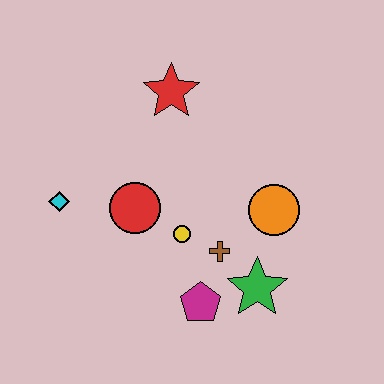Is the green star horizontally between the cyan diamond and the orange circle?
Yes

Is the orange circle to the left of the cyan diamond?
No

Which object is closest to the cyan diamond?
The red circle is closest to the cyan diamond.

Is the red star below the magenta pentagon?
No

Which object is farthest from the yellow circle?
The red star is farthest from the yellow circle.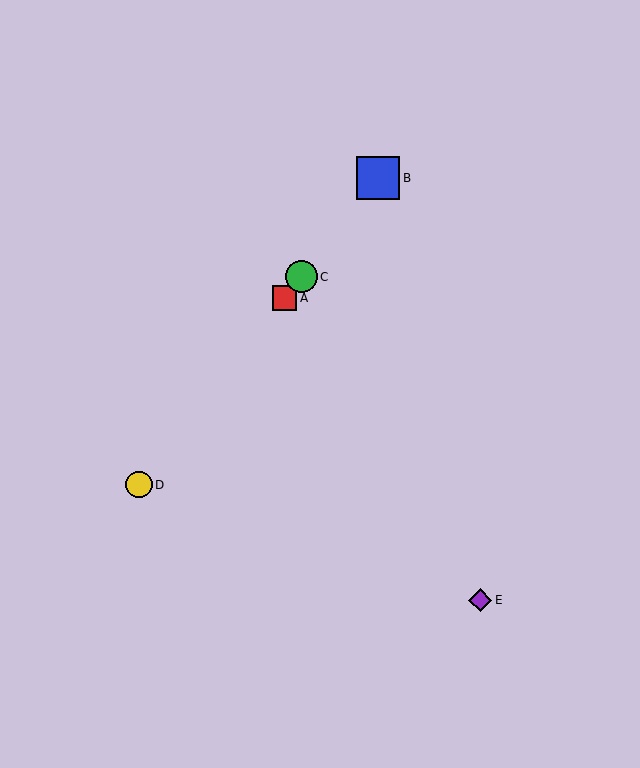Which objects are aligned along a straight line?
Objects A, B, C, D are aligned along a straight line.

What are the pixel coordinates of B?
Object B is at (378, 178).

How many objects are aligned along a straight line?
4 objects (A, B, C, D) are aligned along a straight line.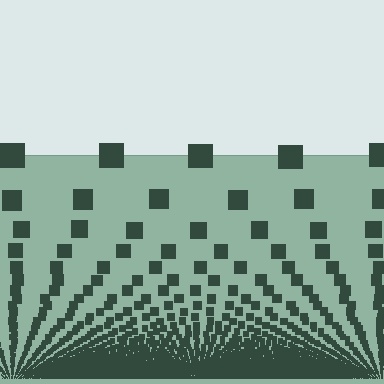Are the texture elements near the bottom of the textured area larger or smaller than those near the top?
Smaller. The gradient is inverted — elements near the bottom are smaller and denser.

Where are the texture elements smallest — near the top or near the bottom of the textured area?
Near the bottom.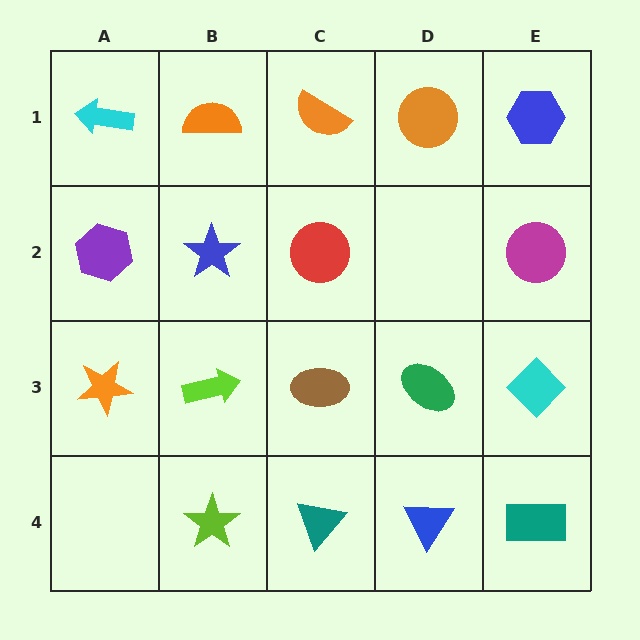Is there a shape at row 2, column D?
No, that cell is empty.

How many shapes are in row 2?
4 shapes.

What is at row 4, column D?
A blue triangle.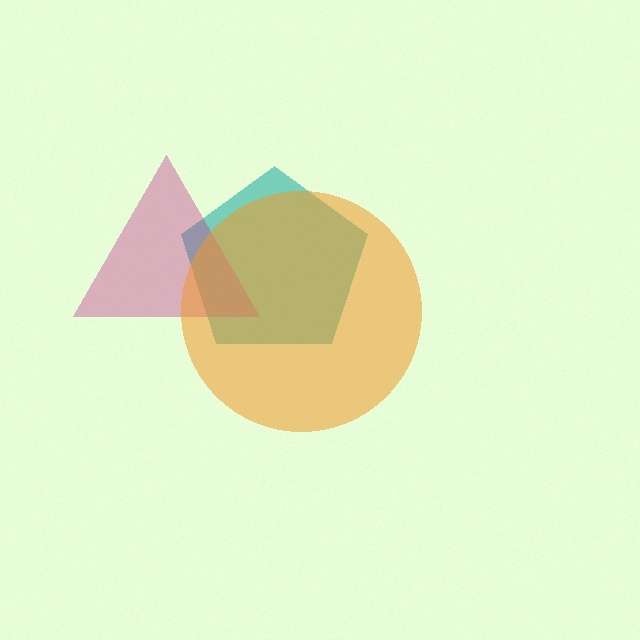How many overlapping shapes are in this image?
There are 3 overlapping shapes in the image.